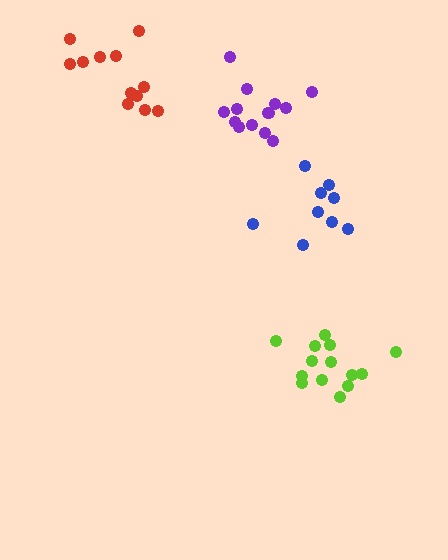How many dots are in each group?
Group 1: 9 dots, Group 2: 12 dots, Group 3: 14 dots, Group 4: 14 dots (49 total).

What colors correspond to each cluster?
The clusters are colored: blue, red, purple, lime.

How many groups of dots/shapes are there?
There are 4 groups.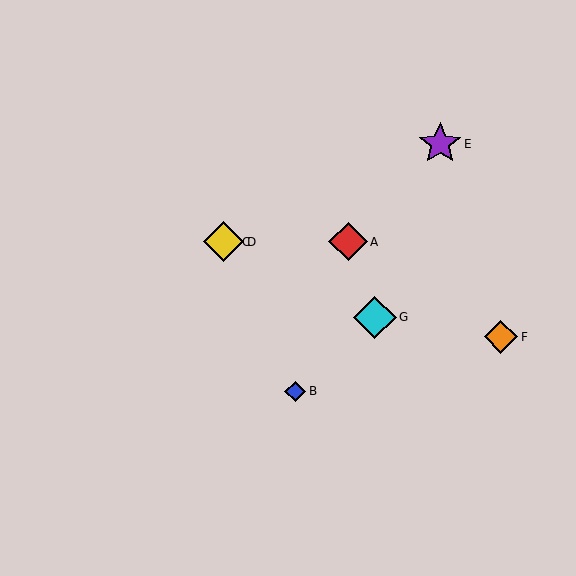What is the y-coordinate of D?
Object D is at y≈242.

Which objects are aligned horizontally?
Objects A, C, D are aligned horizontally.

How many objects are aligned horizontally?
3 objects (A, C, D) are aligned horizontally.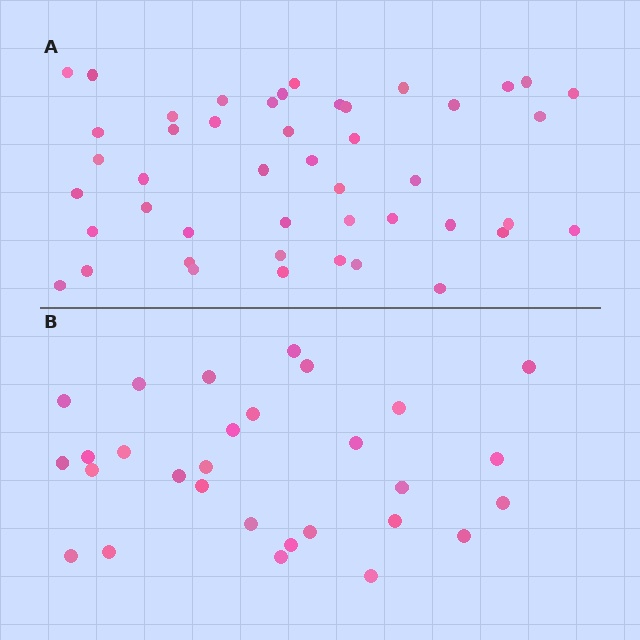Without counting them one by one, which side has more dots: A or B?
Region A (the top region) has more dots.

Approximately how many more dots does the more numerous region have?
Region A has approximately 15 more dots than region B.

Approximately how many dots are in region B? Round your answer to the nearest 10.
About 30 dots. (The exact count is 29, which rounds to 30.)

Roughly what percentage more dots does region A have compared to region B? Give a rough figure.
About 60% more.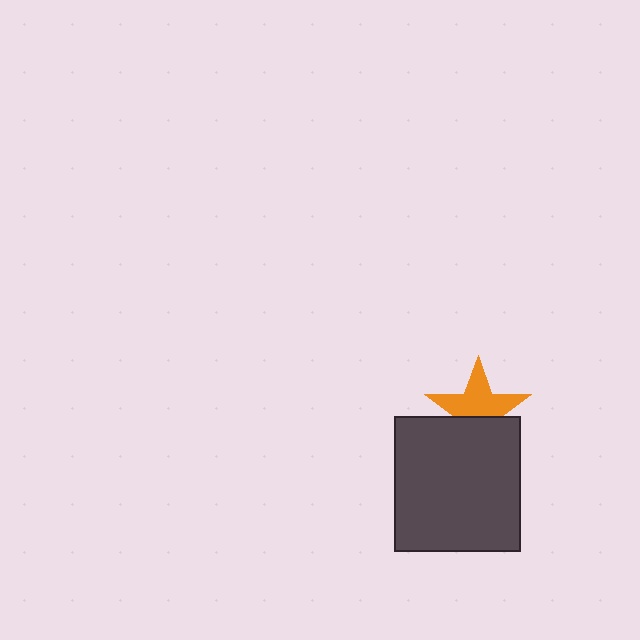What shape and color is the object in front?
The object in front is a dark gray rectangle.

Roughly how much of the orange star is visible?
About half of it is visible (roughly 60%).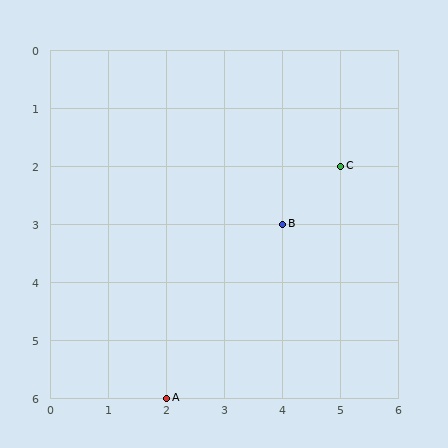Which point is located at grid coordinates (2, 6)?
Point A is at (2, 6).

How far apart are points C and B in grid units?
Points C and B are 1 column and 1 row apart (about 1.4 grid units diagonally).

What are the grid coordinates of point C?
Point C is at grid coordinates (5, 2).